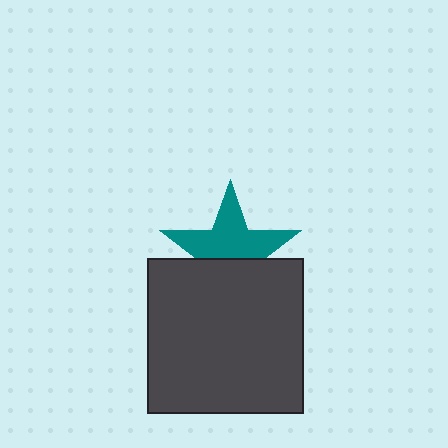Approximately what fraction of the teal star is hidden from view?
Roughly 41% of the teal star is hidden behind the dark gray square.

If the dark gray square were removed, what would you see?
You would see the complete teal star.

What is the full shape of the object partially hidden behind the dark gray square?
The partially hidden object is a teal star.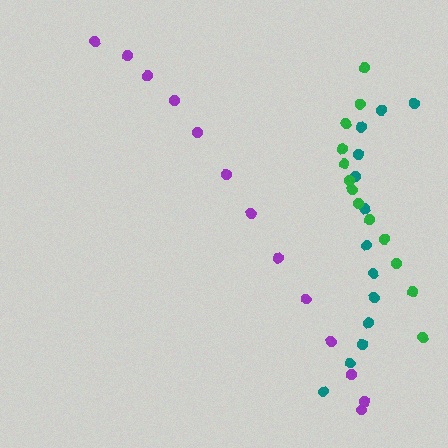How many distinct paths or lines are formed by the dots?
There are 3 distinct paths.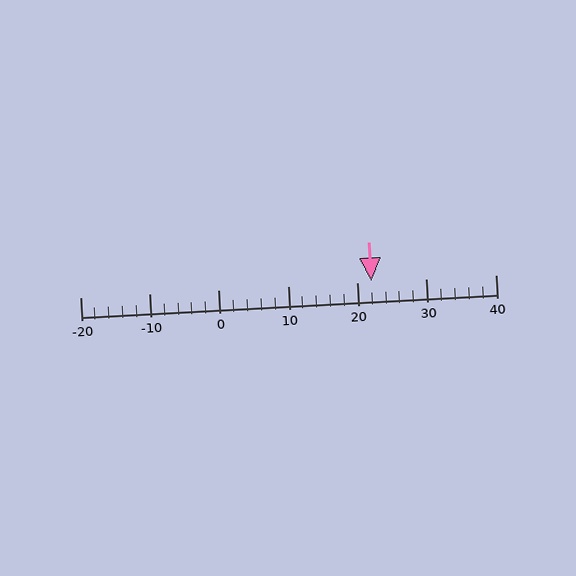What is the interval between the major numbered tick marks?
The major tick marks are spaced 10 units apart.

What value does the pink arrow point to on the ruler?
The pink arrow points to approximately 22.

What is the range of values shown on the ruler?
The ruler shows values from -20 to 40.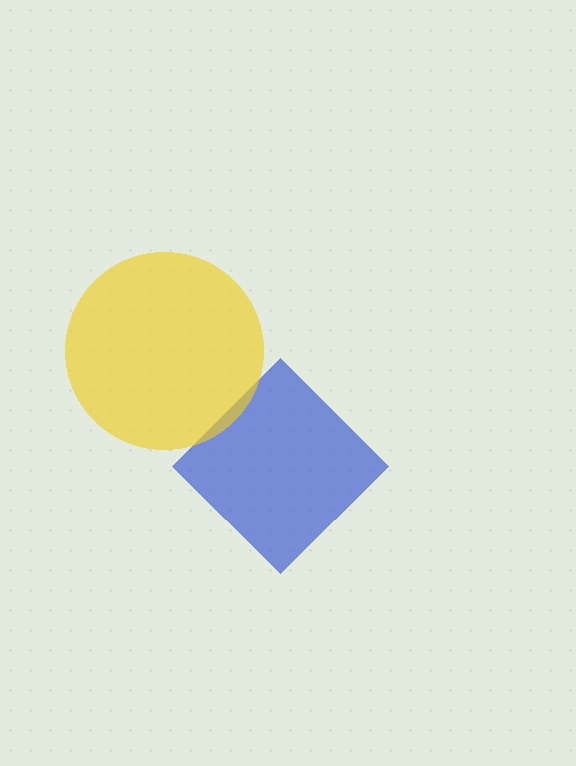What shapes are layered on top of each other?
The layered shapes are: a blue diamond, a yellow circle.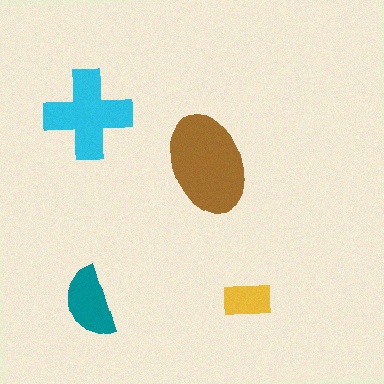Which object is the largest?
The brown ellipse.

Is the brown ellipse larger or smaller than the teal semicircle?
Larger.